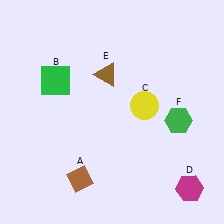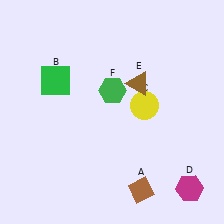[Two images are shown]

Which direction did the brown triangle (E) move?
The brown triangle (E) moved right.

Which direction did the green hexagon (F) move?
The green hexagon (F) moved left.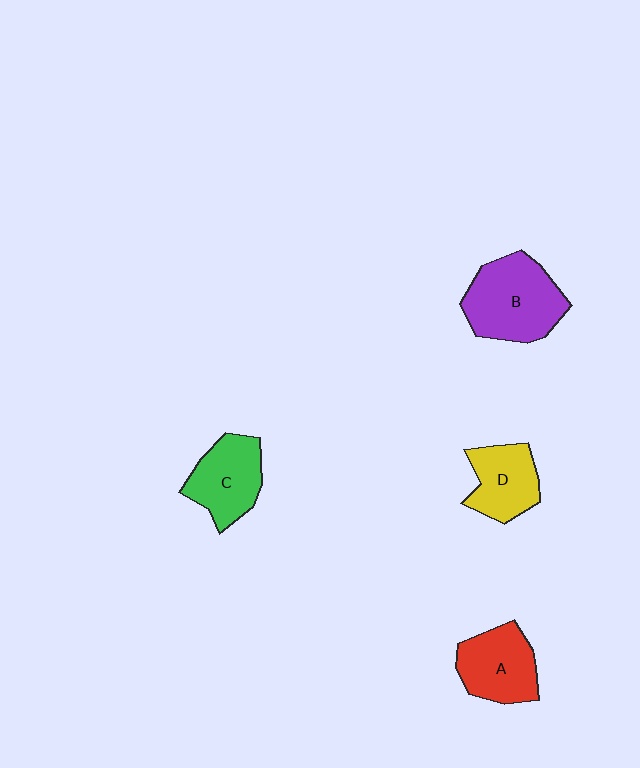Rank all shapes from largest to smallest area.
From largest to smallest: B (purple), A (red), C (green), D (yellow).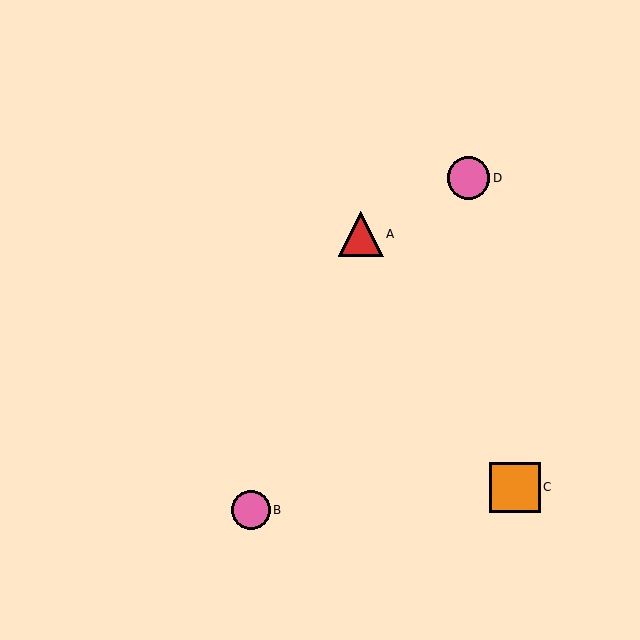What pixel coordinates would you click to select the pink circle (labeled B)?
Click at (251, 510) to select the pink circle B.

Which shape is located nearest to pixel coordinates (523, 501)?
The orange square (labeled C) at (515, 487) is nearest to that location.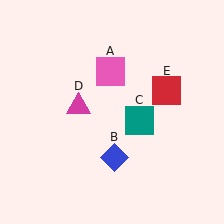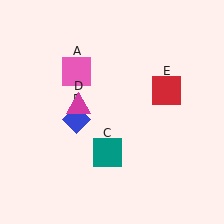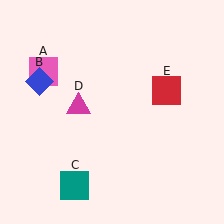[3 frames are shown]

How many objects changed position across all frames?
3 objects changed position: pink square (object A), blue diamond (object B), teal square (object C).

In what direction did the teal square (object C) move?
The teal square (object C) moved down and to the left.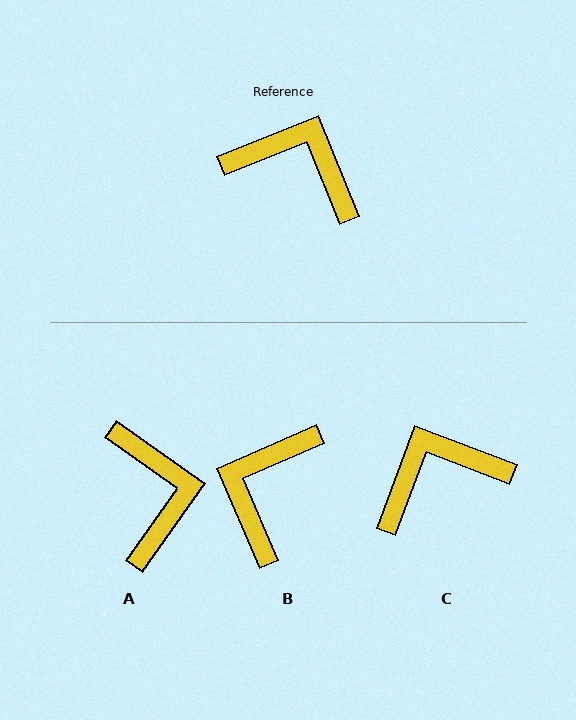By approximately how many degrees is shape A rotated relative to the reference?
Approximately 57 degrees clockwise.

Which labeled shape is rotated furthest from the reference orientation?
B, about 92 degrees away.